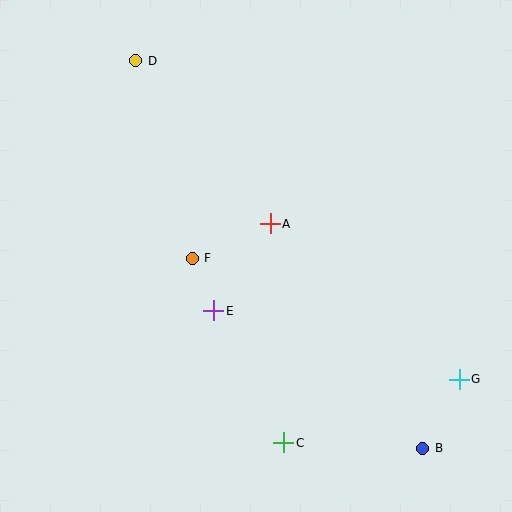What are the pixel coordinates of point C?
Point C is at (284, 443).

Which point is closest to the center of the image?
Point A at (270, 224) is closest to the center.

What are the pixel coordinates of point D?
Point D is at (136, 61).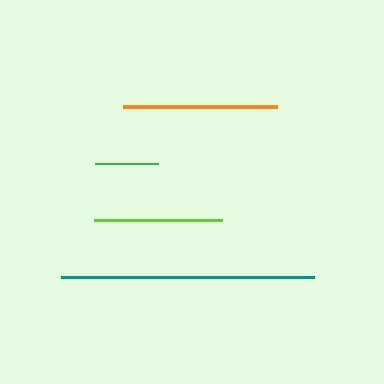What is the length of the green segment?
The green segment is approximately 63 pixels long.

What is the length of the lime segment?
The lime segment is approximately 128 pixels long.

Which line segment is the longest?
The teal line is the longest at approximately 254 pixels.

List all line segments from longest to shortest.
From longest to shortest: teal, orange, lime, green.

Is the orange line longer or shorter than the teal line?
The teal line is longer than the orange line.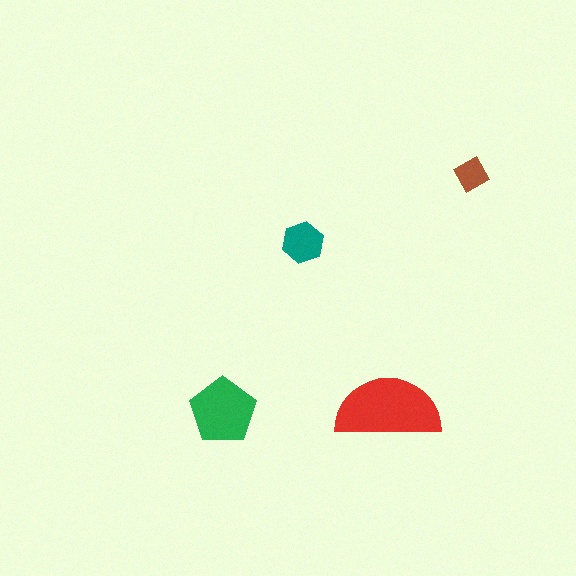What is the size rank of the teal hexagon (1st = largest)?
3rd.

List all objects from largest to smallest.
The red semicircle, the green pentagon, the teal hexagon, the brown diamond.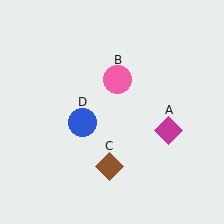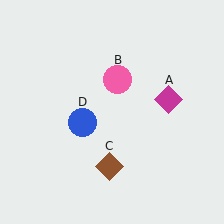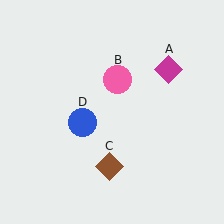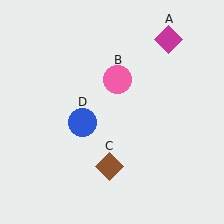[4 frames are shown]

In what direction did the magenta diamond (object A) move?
The magenta diamond (object A) moved up.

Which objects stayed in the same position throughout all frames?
Pink circle (object B) and brown diamond (object C) and blue circle (object D) remained stationary.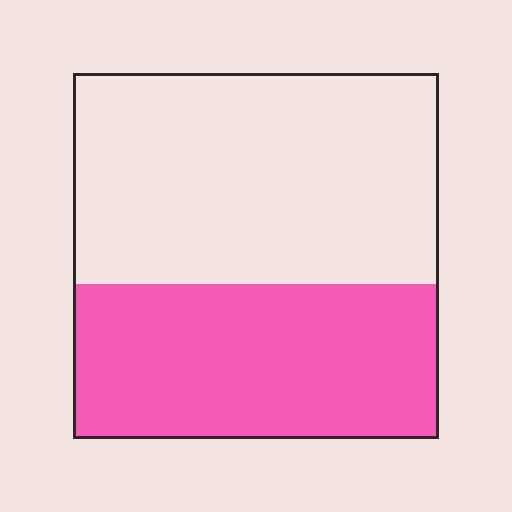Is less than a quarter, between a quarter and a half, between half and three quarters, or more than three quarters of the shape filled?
Between a quarter and a half.